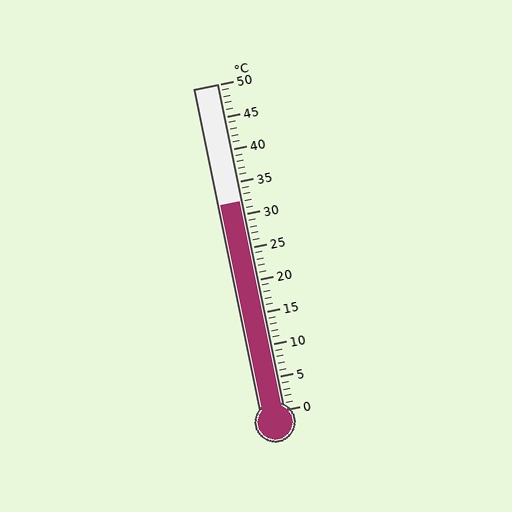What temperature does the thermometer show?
The thermometer shows approximately 32°C.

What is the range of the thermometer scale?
The thermometer scale ranges from 0°C to 50°C.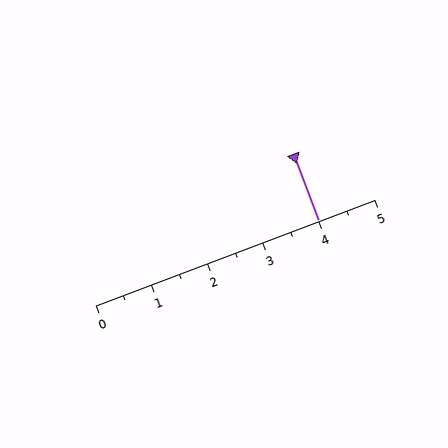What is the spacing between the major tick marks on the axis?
The major ticks are spaced 1 apart.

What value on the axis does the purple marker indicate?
The marker indicates approximately 4.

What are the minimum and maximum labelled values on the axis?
The axis runs from 0 to 5.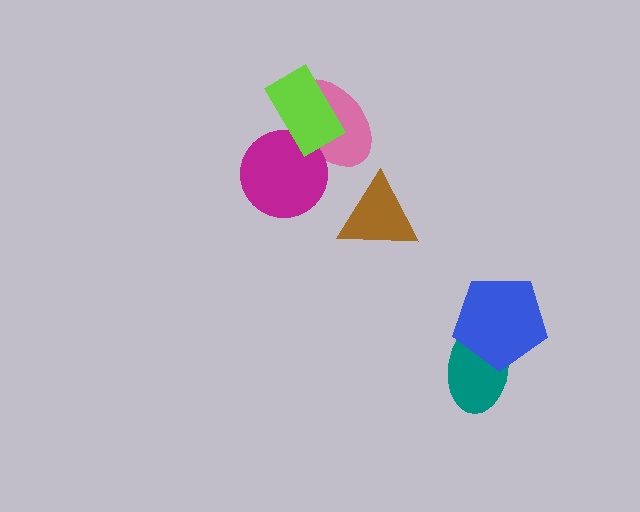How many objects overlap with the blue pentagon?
1 object overlaps with the blue pentagon.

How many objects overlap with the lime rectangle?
2 objects overlap with the lime rectangle.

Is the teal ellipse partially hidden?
Yes, it is partially covered by another shape.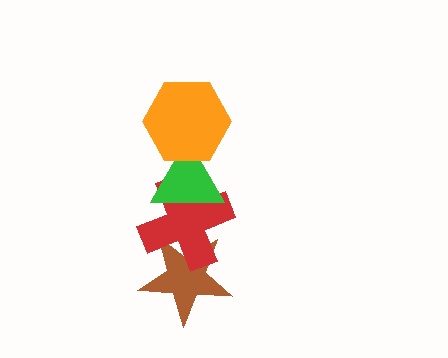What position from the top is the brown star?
The brown star is 4th from the top.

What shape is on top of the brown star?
The red cross is on top of the brown star.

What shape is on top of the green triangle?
The orange hexagon is on top of the green triangle.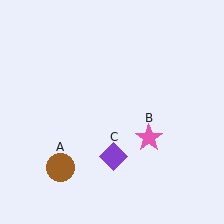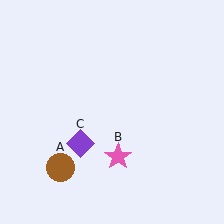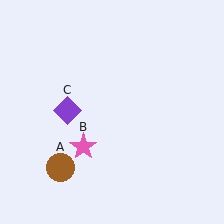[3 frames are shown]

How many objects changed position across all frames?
2 objects changed position: pink star (object B), purple diamond (object C).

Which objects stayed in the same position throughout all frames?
Brown circle (object A) remained stationary.